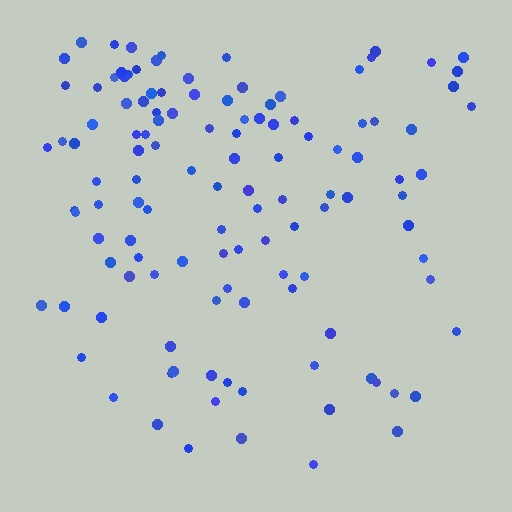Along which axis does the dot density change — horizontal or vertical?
Vertical.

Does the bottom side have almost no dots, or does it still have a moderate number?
Still a moderate number, just noticeably fewer than the top.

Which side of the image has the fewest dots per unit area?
The bottom.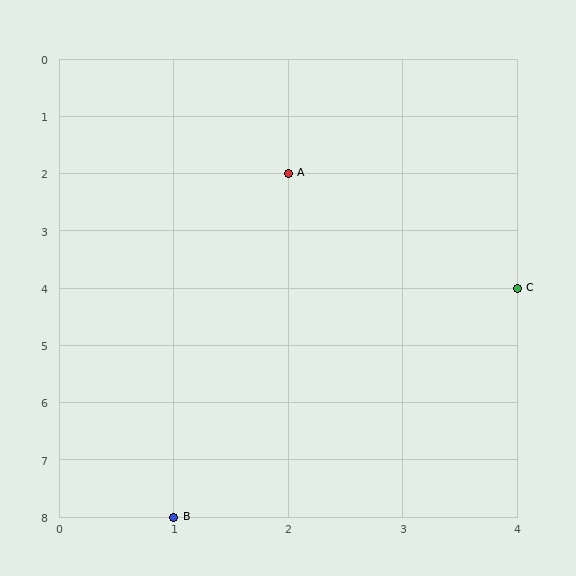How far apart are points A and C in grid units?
Points A and C are 2 columns and 2 rows apart (about 2.8 grid units diagonally).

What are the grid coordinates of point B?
Point B is at grid coordinates (1, 8).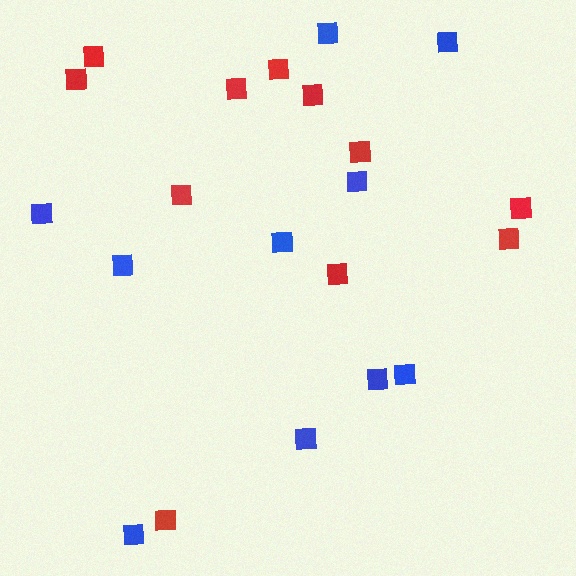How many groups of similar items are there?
There are 2 groups: one group of red squares (11) and one group of blue squares (10).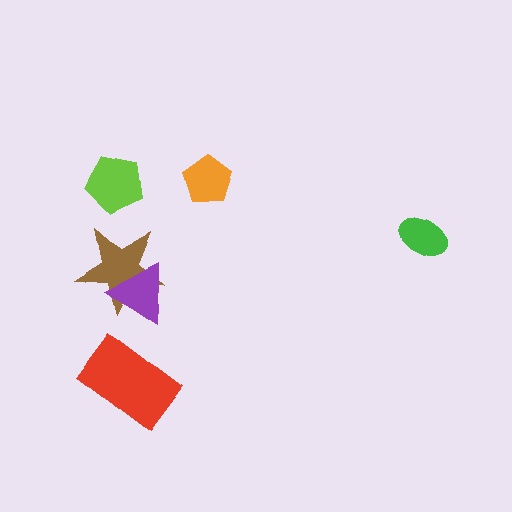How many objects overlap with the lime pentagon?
0 objects overlap with the lime pentagon.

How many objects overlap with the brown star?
1 object overlaps with the brown star.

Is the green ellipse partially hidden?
No, no other shape covers it.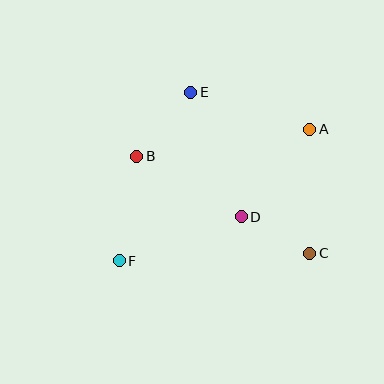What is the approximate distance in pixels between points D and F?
The distance between D and F is approximately 130 pixels.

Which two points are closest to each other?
Points C and D are closest to each other.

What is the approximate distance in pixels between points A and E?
The distance between A and E is approximately 125 pixels.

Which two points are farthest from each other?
Points A and F are farthest from each other.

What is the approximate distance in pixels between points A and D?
The distance between A and D is approximately 111 pixels.